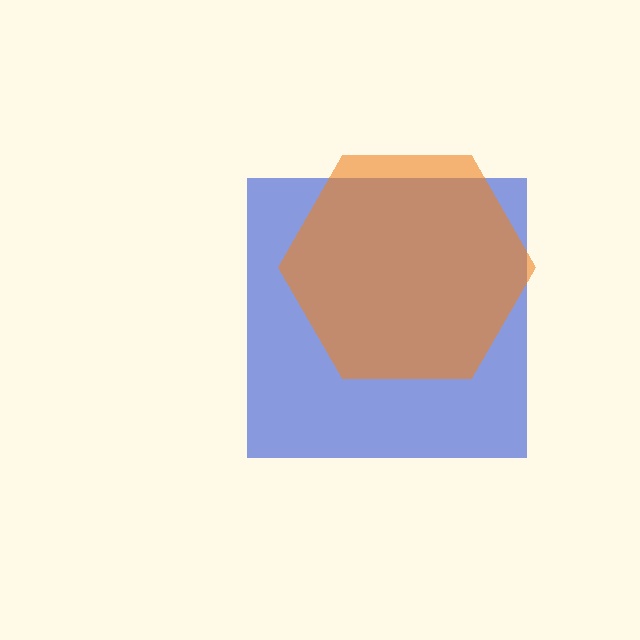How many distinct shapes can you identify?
There are 2 distinct shapes: a blue square, an orange hexagon.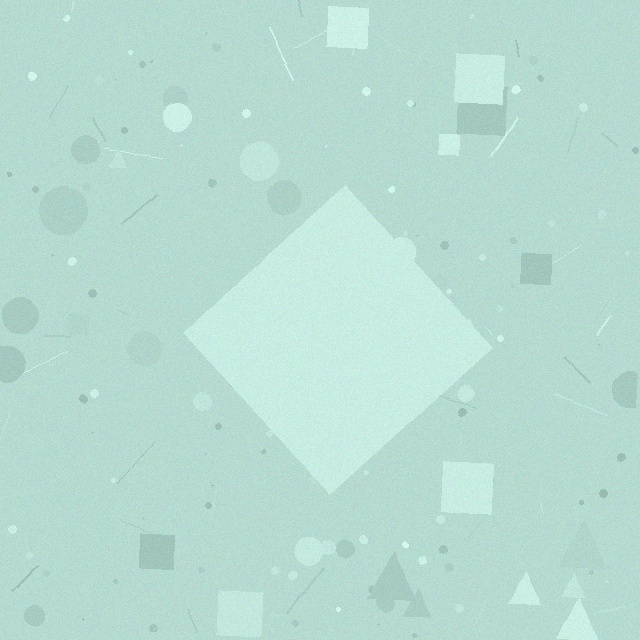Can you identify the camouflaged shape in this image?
The camouflaged shape is a diamond.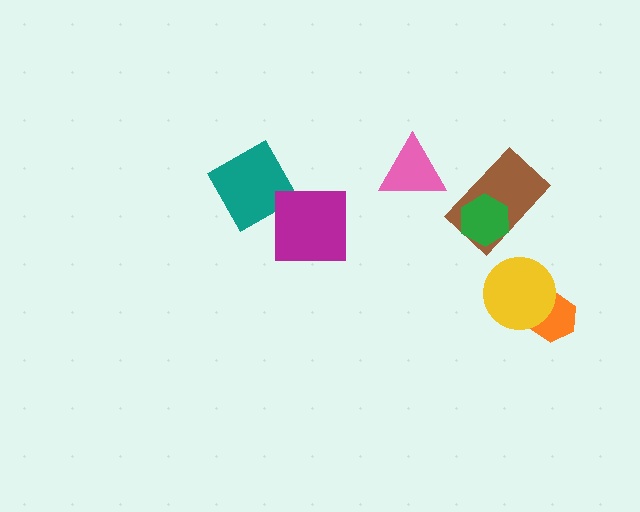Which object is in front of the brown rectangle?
The green hexagon is in front of the brown rectangle.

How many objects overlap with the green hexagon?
1 object overlaps with the green hexagon.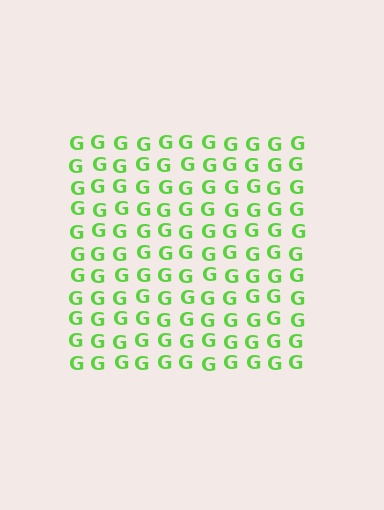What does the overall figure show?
The overall figure shows a square.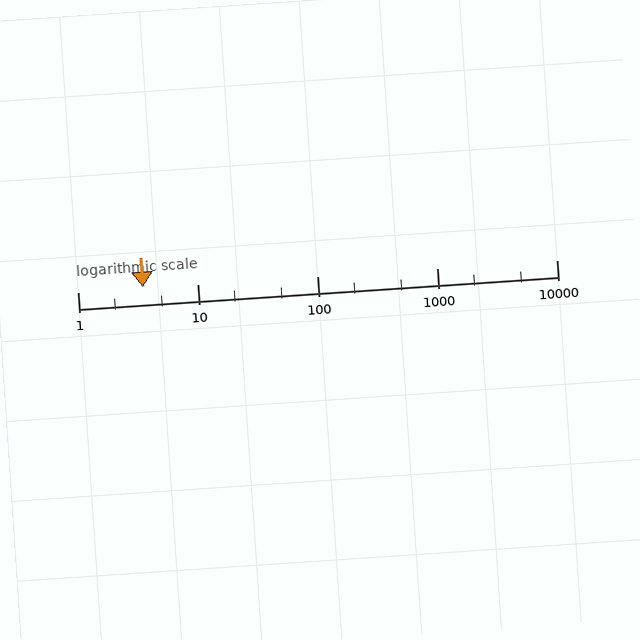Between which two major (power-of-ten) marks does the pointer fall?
The pointer is between 1 and 10.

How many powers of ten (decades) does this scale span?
The scale spans 4 decades, from 1 to 10000.